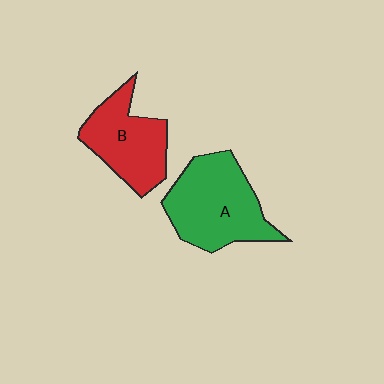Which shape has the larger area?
Shape A (green).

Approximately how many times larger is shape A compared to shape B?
Approximately 1.3 times.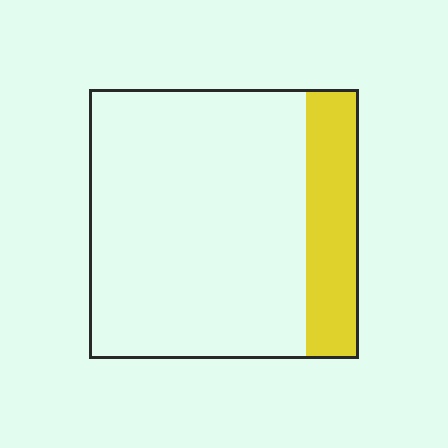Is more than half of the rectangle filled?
No.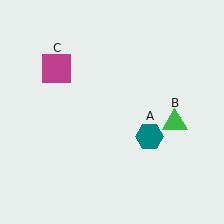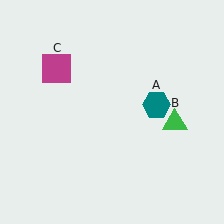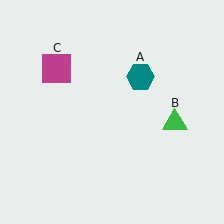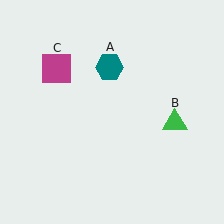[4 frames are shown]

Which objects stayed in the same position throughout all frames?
Green triangle (object B) and magenta square (object C) remained stationary.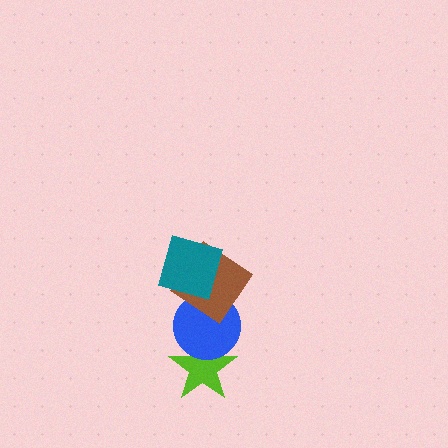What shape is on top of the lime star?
The blue circle is on top of the lime star.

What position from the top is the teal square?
The teal square is 1st from the top.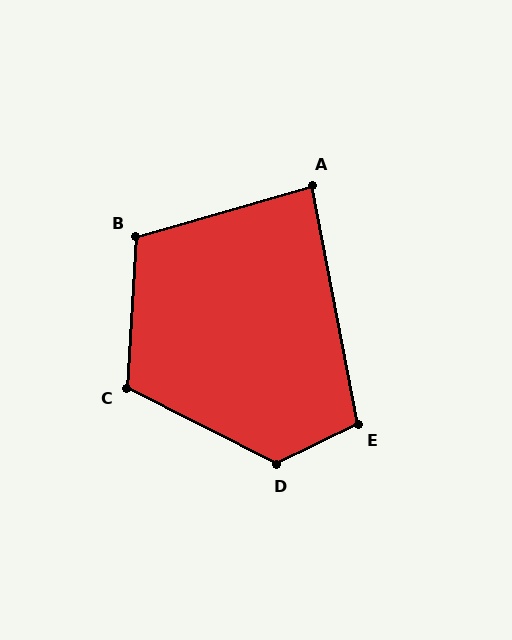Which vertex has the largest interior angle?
D, at approximately 127 degrees.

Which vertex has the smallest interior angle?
A, at approximately 85 degrees.